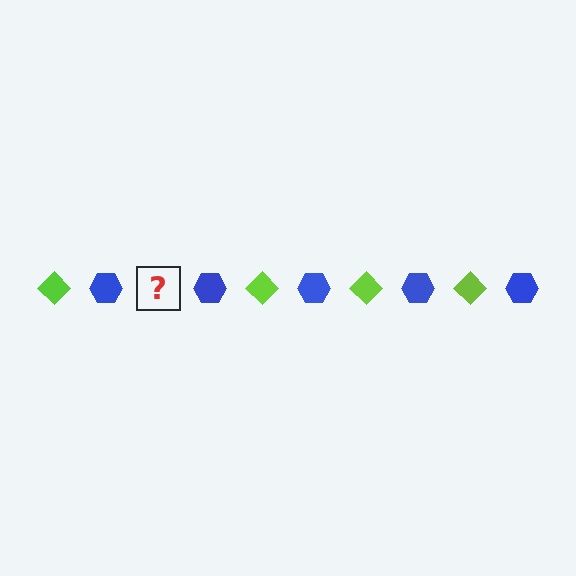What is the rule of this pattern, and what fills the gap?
The rule is that the pattern alternates between lime diamond and blue hexagon. The gap should be filled with a lime diamond.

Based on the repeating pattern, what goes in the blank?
The blank should be a lime diamond.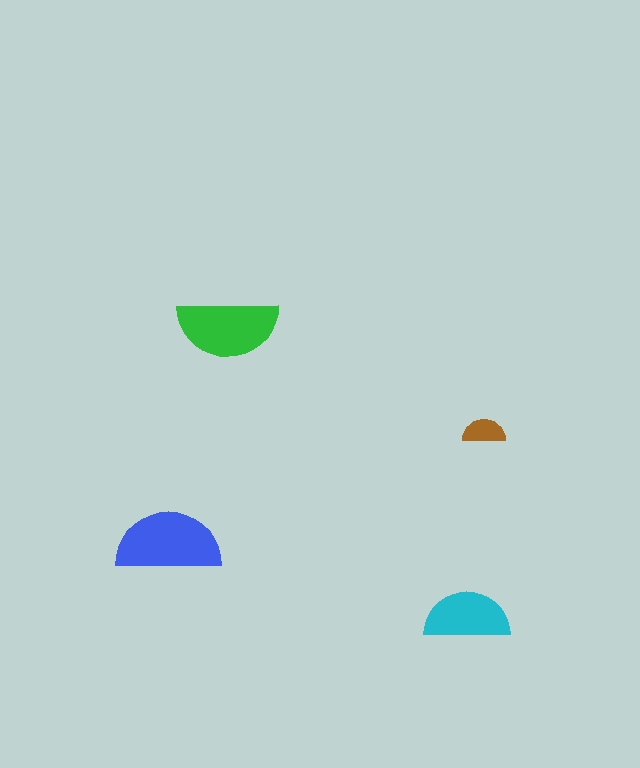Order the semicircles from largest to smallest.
the blue one, the green one, the cyan one, the brown one.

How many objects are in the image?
There are 4 objects in the image.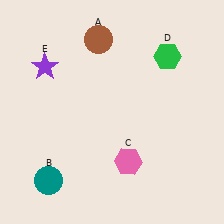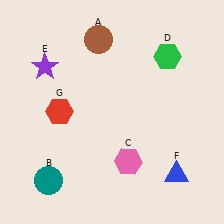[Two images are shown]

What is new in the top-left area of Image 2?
A red hexagon (G) was added in the top-left area of Image 2.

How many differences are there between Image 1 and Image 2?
There are 2 differences between the two images.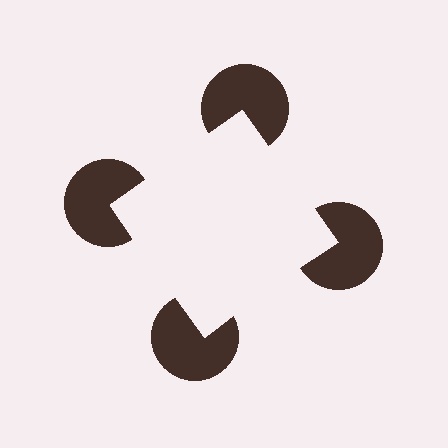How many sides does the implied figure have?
4 sides.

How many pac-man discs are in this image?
There are 4 — one at each vertex of the illusory square.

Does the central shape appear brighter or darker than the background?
It typically appears slightly brighter than the background, even though no actual brightness change is drawn.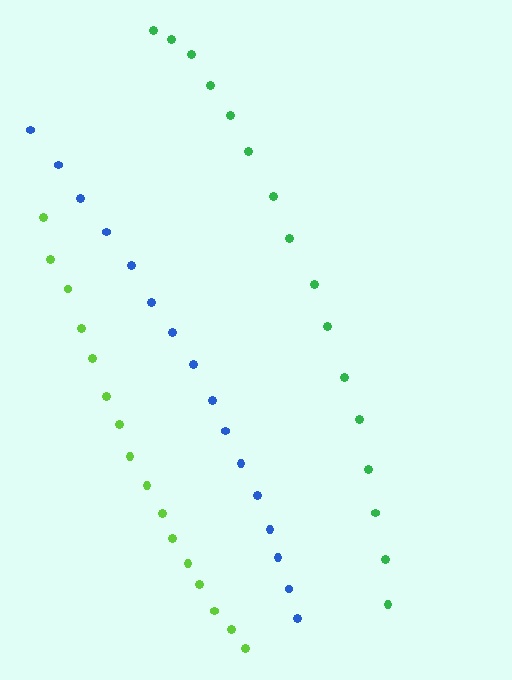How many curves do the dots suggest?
There are 3 distinct paths.